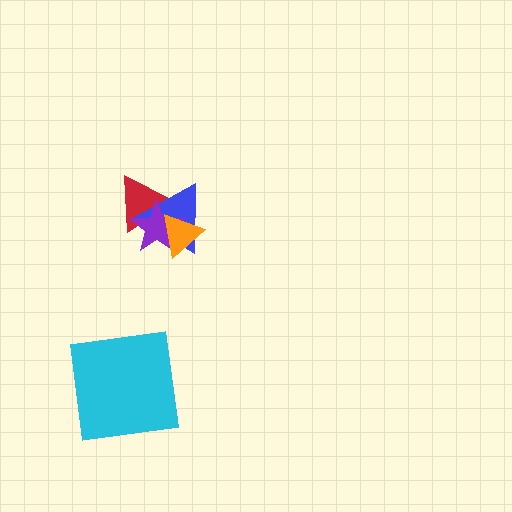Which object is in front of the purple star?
The orange triangle is in front of the purple star.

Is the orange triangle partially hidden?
No, no other shape covers it.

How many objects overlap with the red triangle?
3 objects overlap with the red triangle.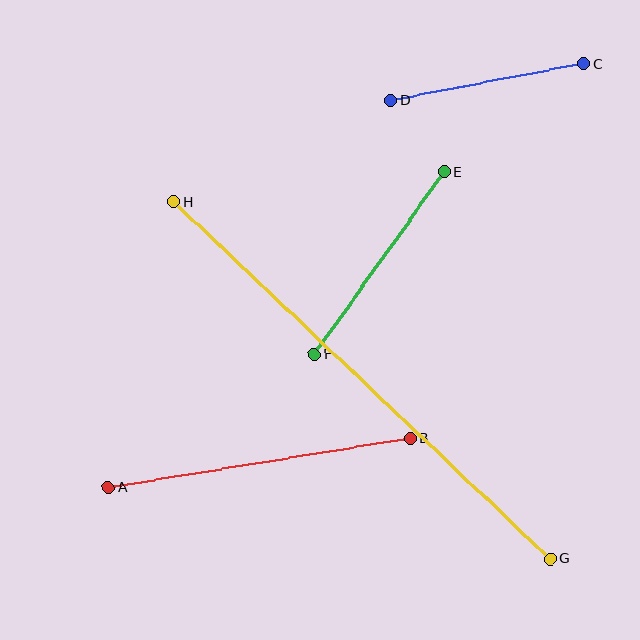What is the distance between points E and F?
The distance is approximately 224 pixels.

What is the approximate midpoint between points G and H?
The midpoint is at approximately (362, 380) pixels.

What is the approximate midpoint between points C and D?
The midpoint is at approximately (487, 82) pixels.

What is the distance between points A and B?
The distance is approximately 305 pixels.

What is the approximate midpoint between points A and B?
The midpoint is at approximately (259, 463) pixels.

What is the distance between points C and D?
The distance is approximately 197 pixels.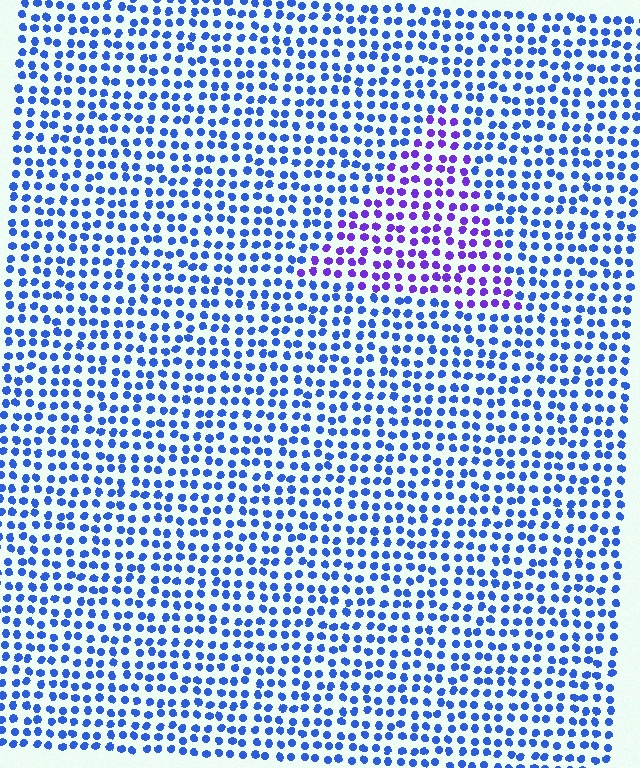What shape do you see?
I see a triangle.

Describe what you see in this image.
The image is filled with small blue elements in a uniform arrangement. A triangle-shaped region is visible where the elements are tinted to a slightly different hue, forming a subtle color boundary.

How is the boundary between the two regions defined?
The boundary is defined purely by a slight shift in hue (about 42 degrees). Spacing, size, and orientation are identical on both sides.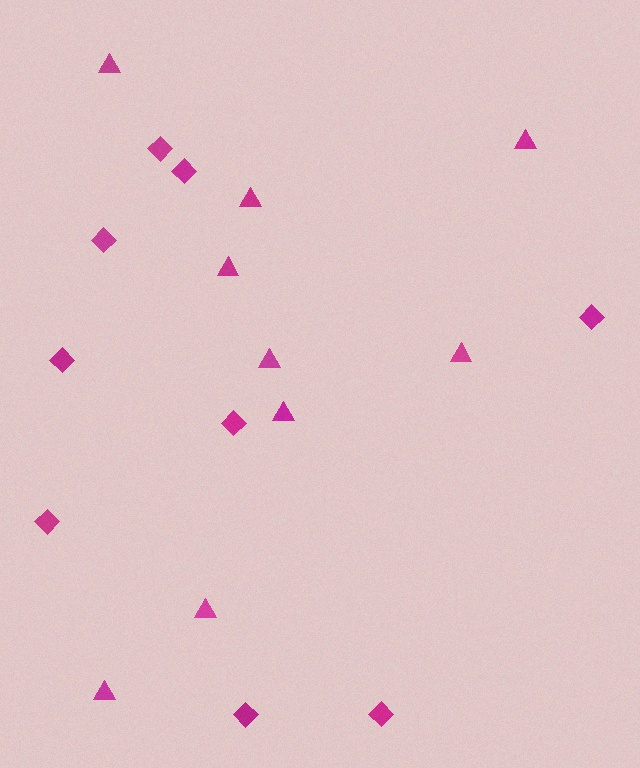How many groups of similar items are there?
There are 2 groups: one group of diamonds (9) and one group of triangles (9).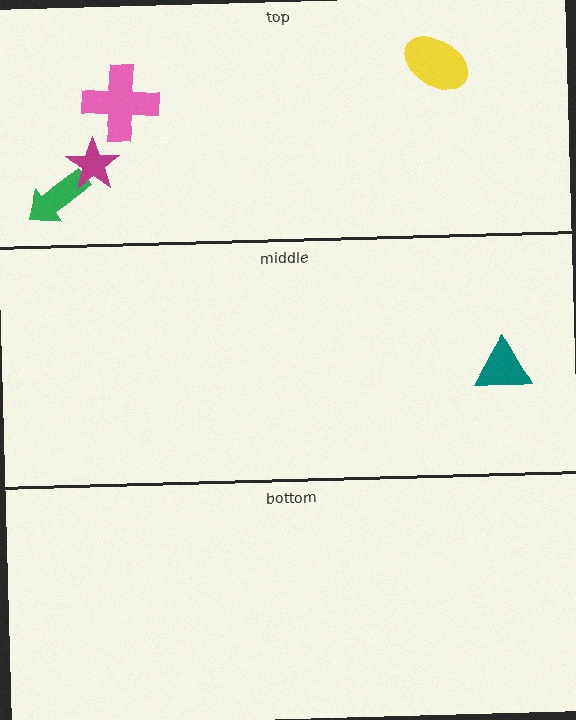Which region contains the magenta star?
The top region.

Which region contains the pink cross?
The top region.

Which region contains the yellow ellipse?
The top region.